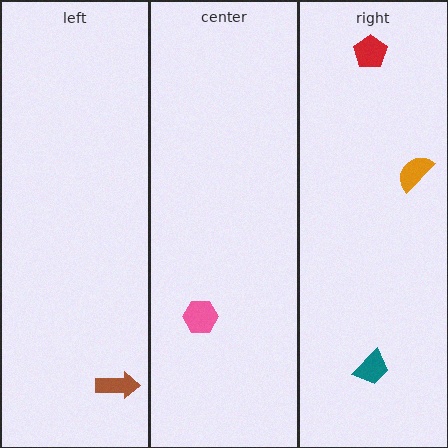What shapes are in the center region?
The pink hexagon.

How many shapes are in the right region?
3.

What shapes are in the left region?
The brown arrow.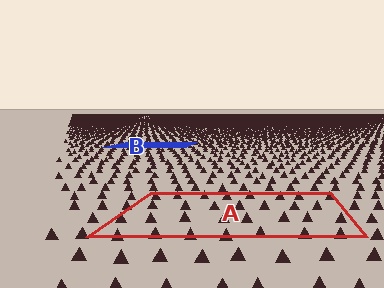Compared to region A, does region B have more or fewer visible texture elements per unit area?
Region B has more texture elements per unit area — they are packed more densely because it is farther away.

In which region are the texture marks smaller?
The texture marks are smaller in region B, because it is farther away.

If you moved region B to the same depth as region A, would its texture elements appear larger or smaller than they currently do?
They would appear larger. At a closer depth, the same texture elements are projected at a bigger on-screen size.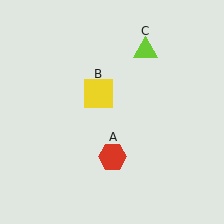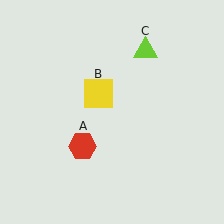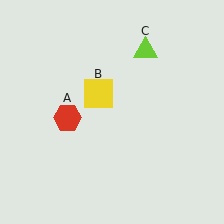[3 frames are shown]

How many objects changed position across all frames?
1 object changed position: red hexagon (object A).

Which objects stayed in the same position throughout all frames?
Yellow square (object B) and lime triangle (object C) remained stationary.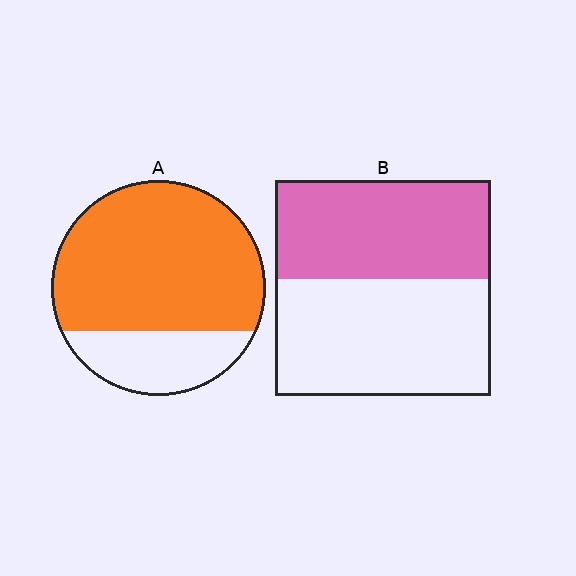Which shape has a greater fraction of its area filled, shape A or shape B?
Shape A.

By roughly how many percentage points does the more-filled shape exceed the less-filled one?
By roughly 30 percentage points (A over B).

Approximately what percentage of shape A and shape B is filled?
A is approximately 75% and B is approximately 45%.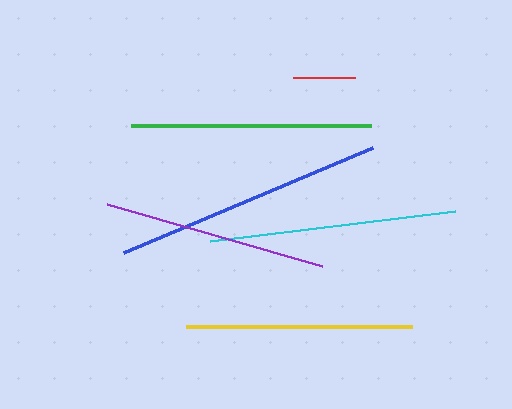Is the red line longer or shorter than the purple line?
The purple line is longer than the red line.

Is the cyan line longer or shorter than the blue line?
The blue line is longer than the cyan line.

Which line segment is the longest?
The blue line is the longest at approximately 270 pixels.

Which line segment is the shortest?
The red line is the shortest at approximately 63 pixels.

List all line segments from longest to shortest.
From longest to shortest: blue, cyan, green, yellow, purple, red.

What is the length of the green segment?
The green segment is approximately 240 pixels long.